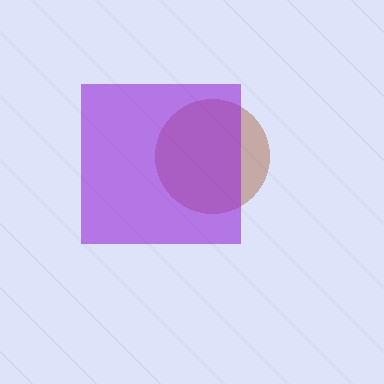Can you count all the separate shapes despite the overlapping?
Yes, there are 2 separate shapes.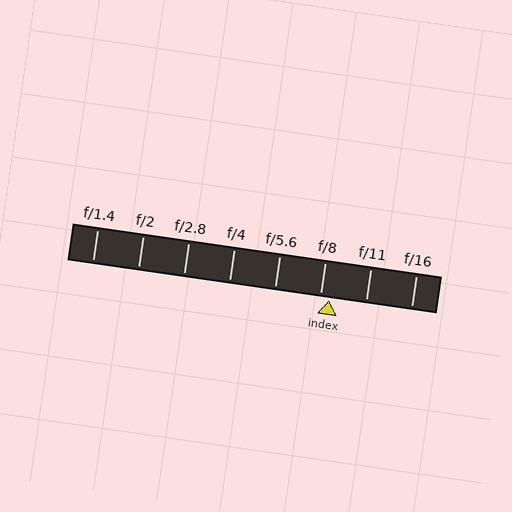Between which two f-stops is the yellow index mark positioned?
The index mark is between f/8 and f/11.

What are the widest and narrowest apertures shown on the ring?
The widest aperture shown is f/1.4 and the narrowest is f/16.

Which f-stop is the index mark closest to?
The index mark is closest to f/8.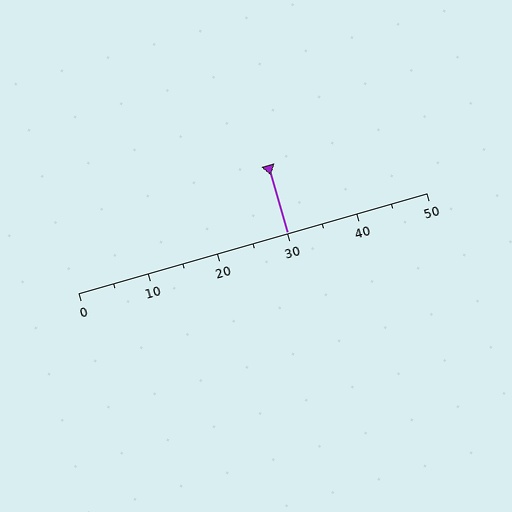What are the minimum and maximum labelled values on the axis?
The axis runs from 0 to 50.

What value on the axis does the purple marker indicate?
The marker indicates approximately 30.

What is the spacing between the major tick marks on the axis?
The major ticks are spaced 10 apart.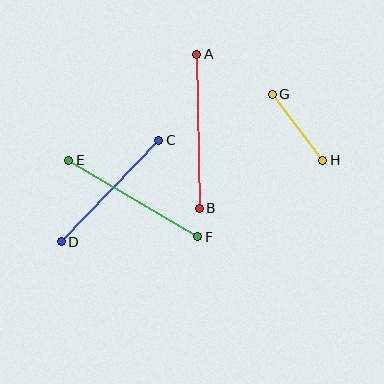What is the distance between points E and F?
The distance is approximately 150 pixels.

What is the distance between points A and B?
The distance is approximately 154 pixels.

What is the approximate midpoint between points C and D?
The midpoint is at approximately (110, 191) pixels.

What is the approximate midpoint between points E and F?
The midpoint is at approximately (133, 199) pixels.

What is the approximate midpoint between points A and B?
The midpoint is at approximately (198, 131) pixels.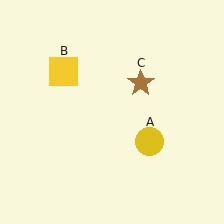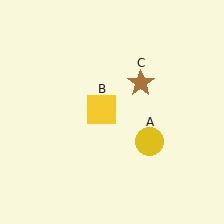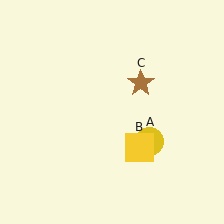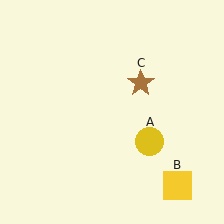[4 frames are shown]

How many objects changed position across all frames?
1 object changed position: yellow square (object B).